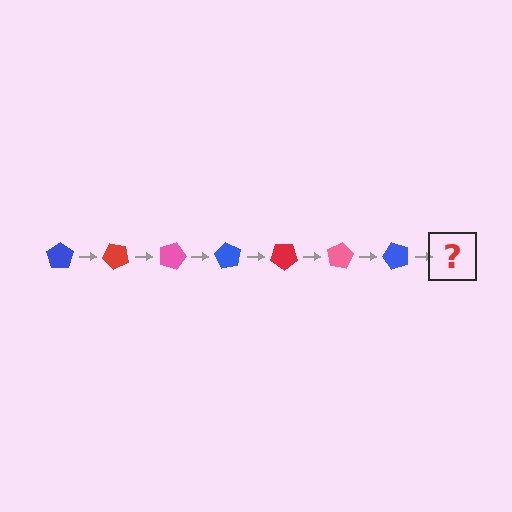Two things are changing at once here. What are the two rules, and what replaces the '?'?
The two rules are that it rotates 45 degrees each step and the color cycles through blue, red, and pink. The '?' should be a red pentagon, rotated 315 degrees from the start.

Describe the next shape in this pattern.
It should be a red pentagon, rotated 315 degrees from the start.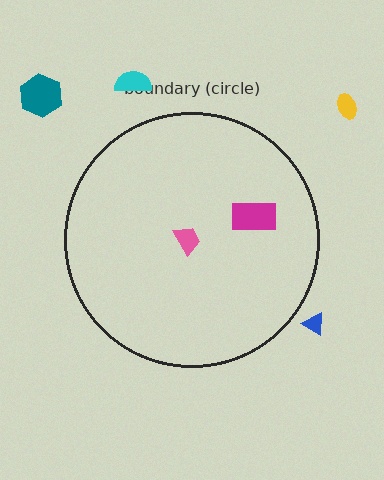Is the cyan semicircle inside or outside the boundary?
Outside.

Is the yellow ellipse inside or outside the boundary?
Outside.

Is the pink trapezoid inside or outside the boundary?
Inside.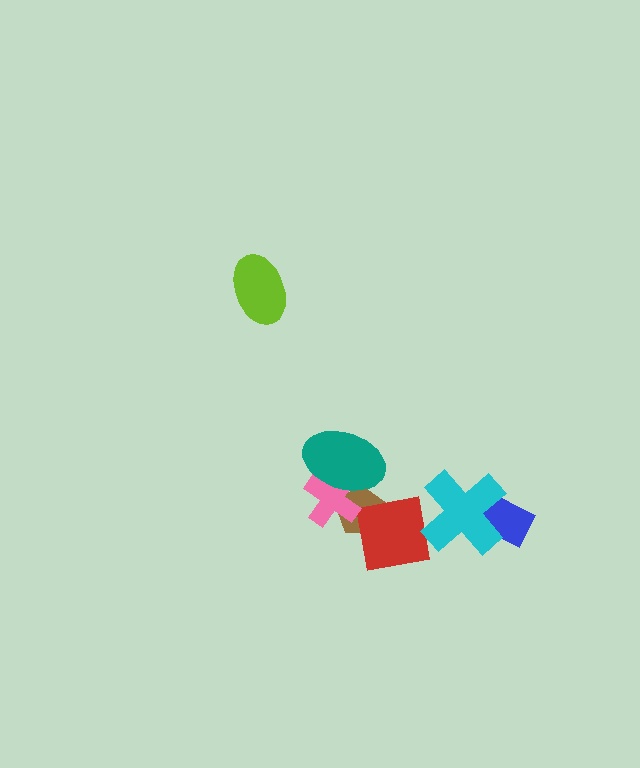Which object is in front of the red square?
The cyan cross is in front of the red square.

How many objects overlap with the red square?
2 objects overlap with the red square.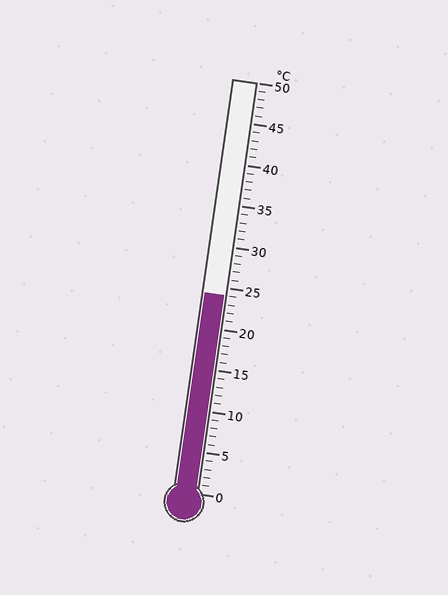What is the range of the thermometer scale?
The thermometer scale ranges from 0°C to 50°C.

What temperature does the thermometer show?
The thermometer shows approximately 24°C.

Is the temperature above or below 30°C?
The temperature is below 30°C.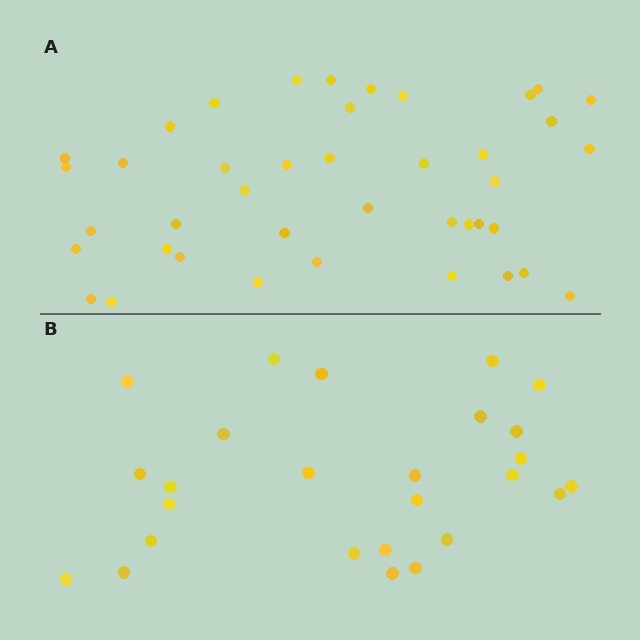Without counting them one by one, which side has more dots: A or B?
Region A (the top region) has more dots.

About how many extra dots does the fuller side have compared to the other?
Region A has approximately 15 more dots than region B.